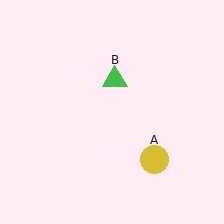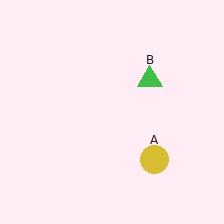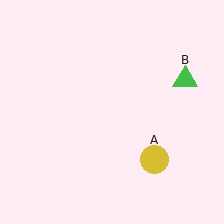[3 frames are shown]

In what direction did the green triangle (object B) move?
The green triangle (object B) moved right.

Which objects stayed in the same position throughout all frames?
Yellow circle (object A) remained stationary.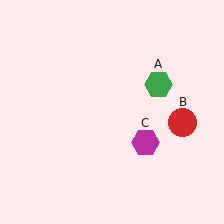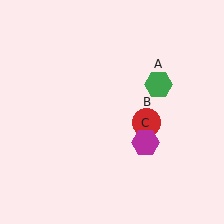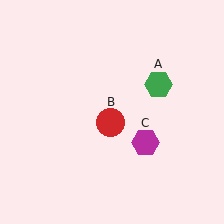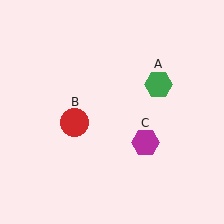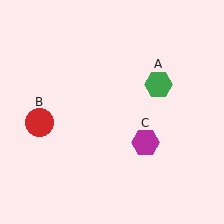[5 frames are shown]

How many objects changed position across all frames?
1 object changed position: red circle (object B).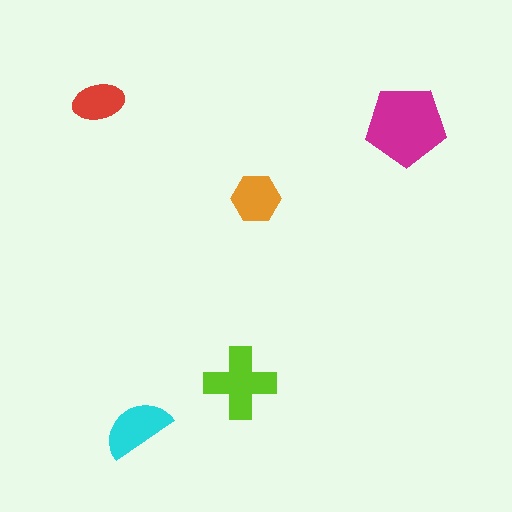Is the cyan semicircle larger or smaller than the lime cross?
Smaller.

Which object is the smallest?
The red ellipse.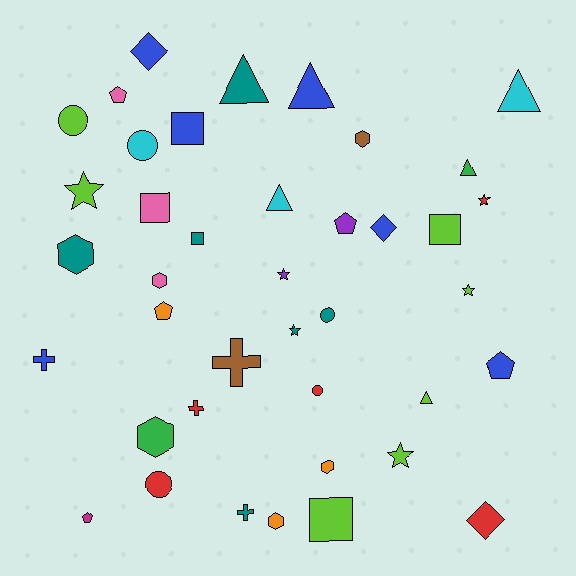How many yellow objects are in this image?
There are no yellow objects.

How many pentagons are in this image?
There are 5 pentagons.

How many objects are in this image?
There are 40 objects.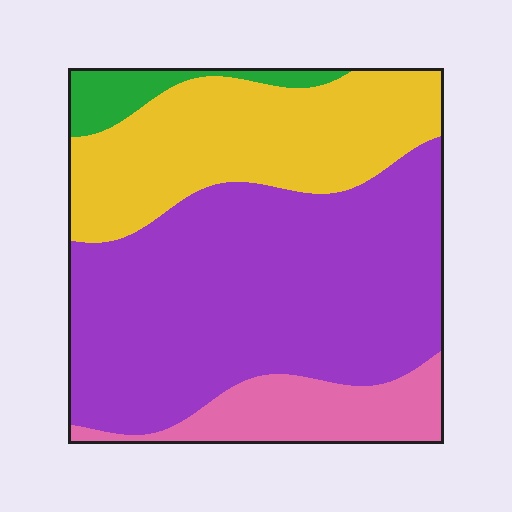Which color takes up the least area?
Green, at roughly 5%.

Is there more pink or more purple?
Purple.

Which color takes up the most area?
Purple, at roughly 55%.